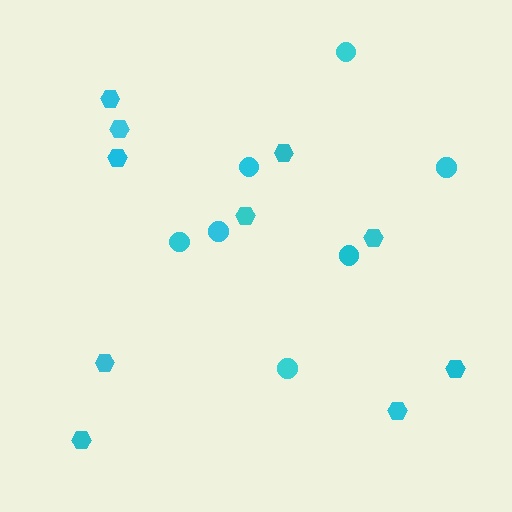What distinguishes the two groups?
There are 2 groups: one group of circles (7) and one group of hexagons (10).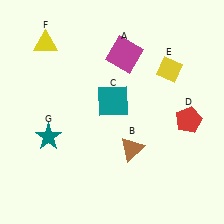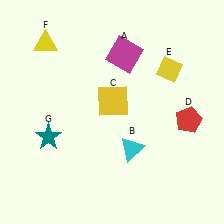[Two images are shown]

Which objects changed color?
B changed from brown to cyan. C changed from teal to yellow.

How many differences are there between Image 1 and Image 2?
There are 2 differences between the two images.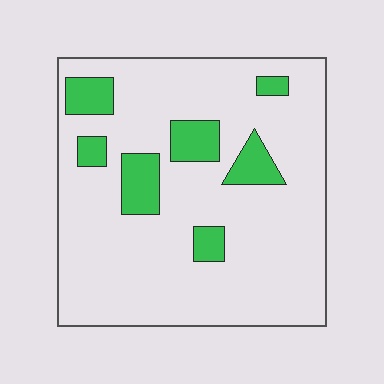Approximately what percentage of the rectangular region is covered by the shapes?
Approximately 15%.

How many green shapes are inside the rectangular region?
7.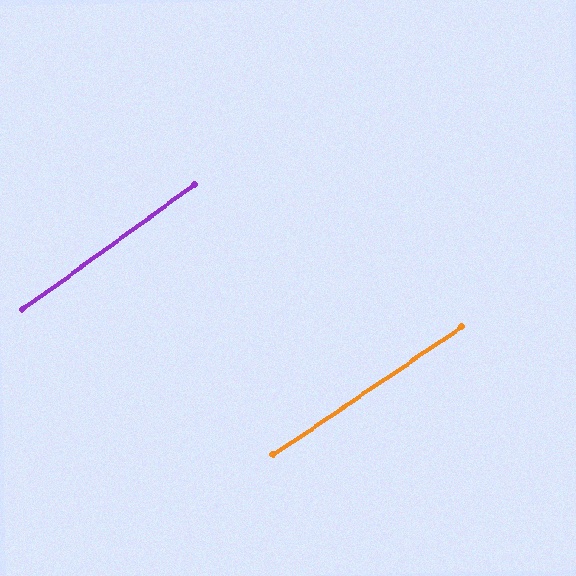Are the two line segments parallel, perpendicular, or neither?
Parallel — their directions differ by only 1.9°.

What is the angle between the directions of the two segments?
Approximately 2 degrees.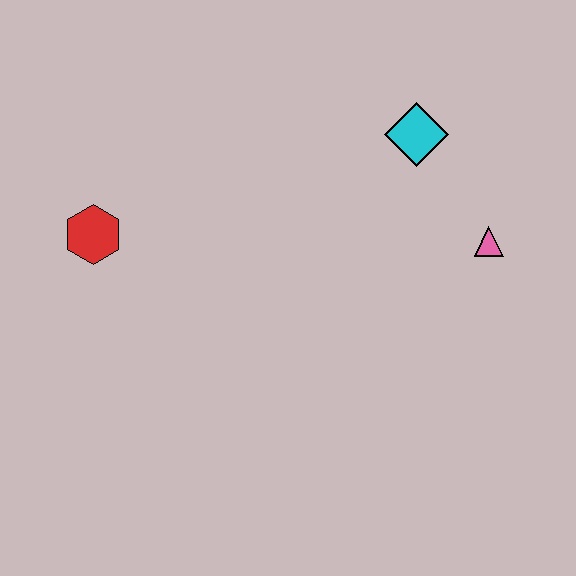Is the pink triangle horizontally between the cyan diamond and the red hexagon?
No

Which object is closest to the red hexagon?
The cyan diamond is closest to the red hexagon.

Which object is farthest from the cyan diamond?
The red hexagon is farthest from the cyan diamond.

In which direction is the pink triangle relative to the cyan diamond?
The pink triangle is below the cyan diamond.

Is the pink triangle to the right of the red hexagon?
Yes